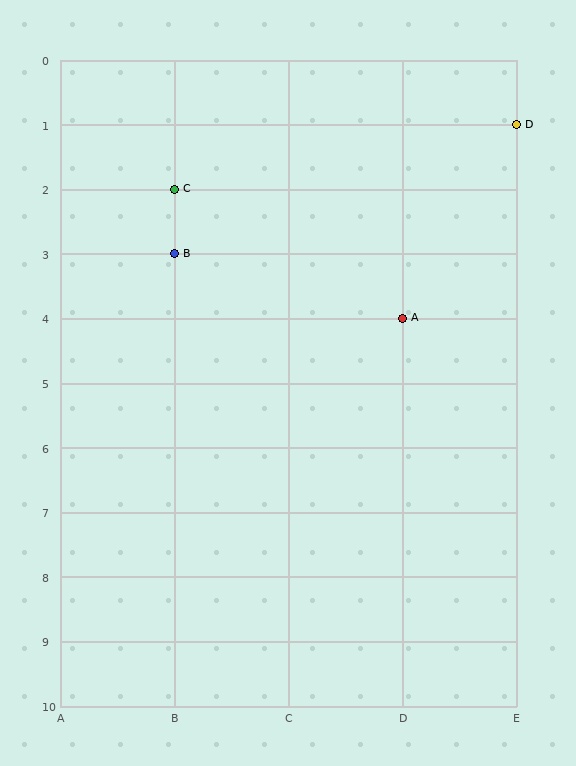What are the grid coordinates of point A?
Point A is at grid coordinates (D, 4).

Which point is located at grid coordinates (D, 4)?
Point A is at (D, 4).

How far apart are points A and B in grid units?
Points A and B are 2 columns and 1 row apart (about 2.2 grid units diagonally).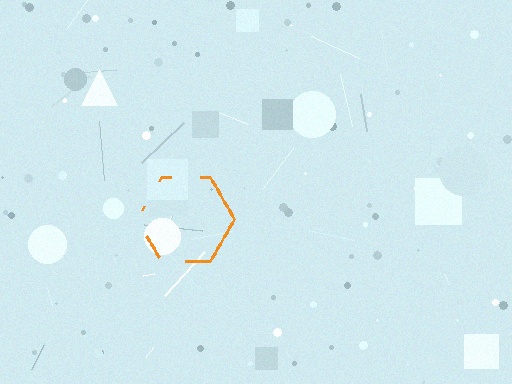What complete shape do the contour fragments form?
The contour fragments form a hexagon.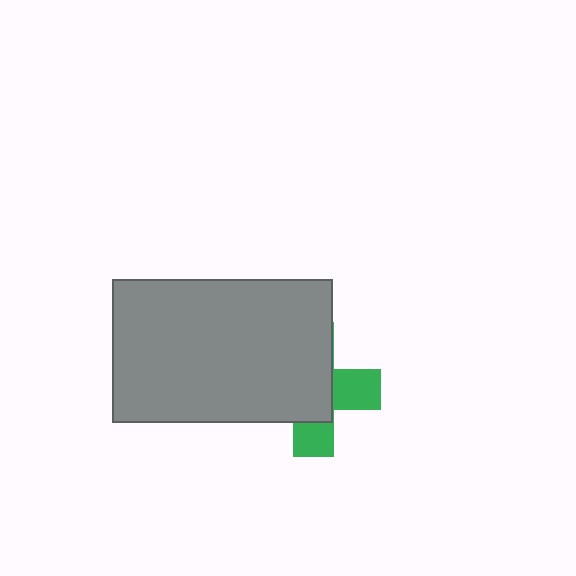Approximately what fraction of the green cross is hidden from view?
Roughly 65% of the green cross is hidden behind the gray rectangle.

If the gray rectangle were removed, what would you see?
You would see the complete green cross.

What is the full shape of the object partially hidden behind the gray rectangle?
The partially hidden object is a green cross.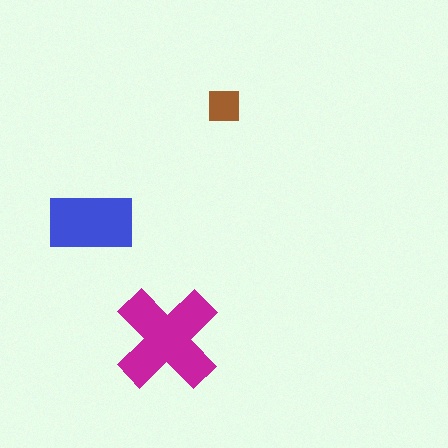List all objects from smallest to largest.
The brown square, the blue rectangle, the magenta cross.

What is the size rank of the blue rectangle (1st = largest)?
2nd.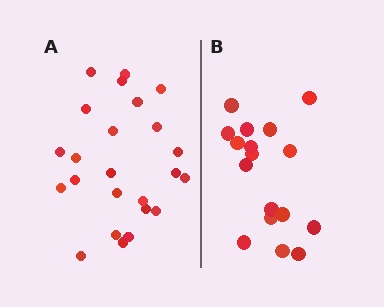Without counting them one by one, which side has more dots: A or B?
Region A (the left region) has more dots.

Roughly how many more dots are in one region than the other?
Region A has roughly 8 or so more dots than region B.